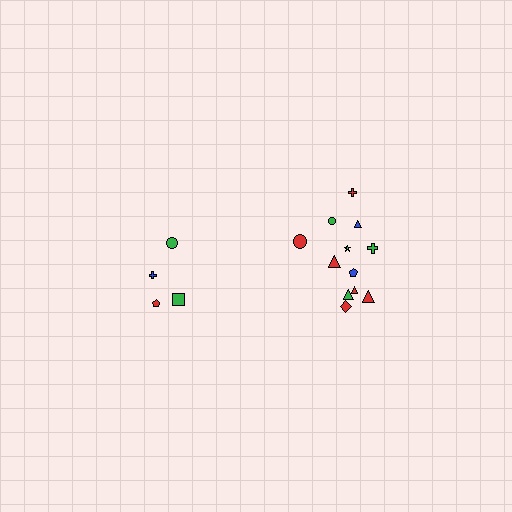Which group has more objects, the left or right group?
The right group.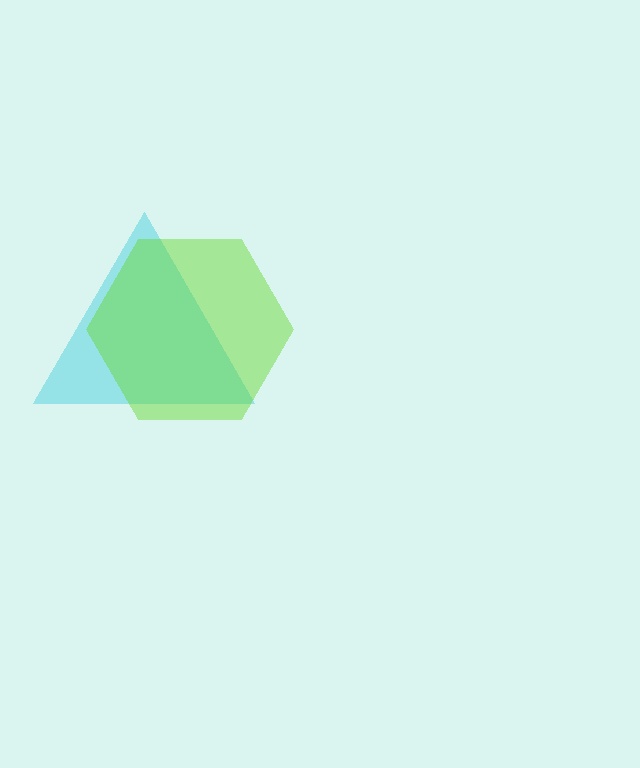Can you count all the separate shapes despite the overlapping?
Yes, there are 2 separate shapes.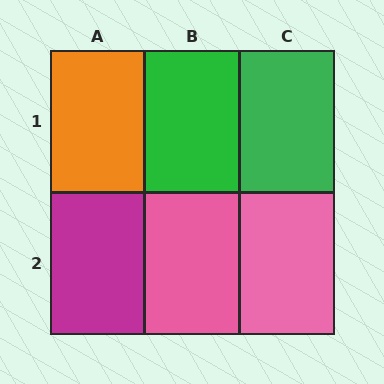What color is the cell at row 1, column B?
Green.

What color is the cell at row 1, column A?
Orange.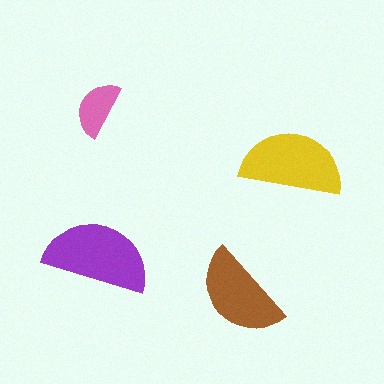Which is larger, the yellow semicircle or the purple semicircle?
The purple one.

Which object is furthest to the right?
The yellow semicircle is rightmost.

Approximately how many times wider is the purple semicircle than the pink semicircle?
About 2 times wider.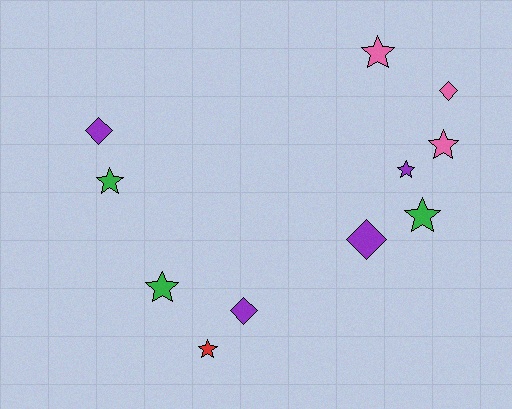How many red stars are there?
There is 1 red star.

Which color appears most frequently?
Purple, with 4 objects.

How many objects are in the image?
There are 11 objects.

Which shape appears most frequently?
Star, with 7 objects.